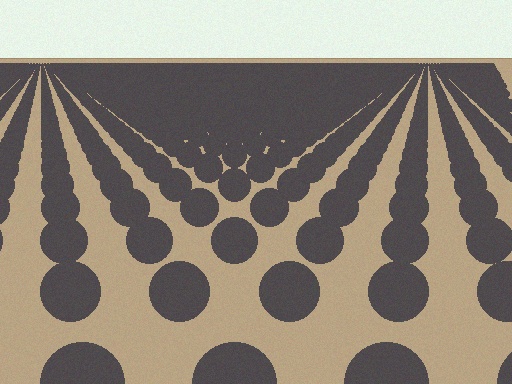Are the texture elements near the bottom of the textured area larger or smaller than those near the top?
Larger. Near the bottom, elements are closer to the viewer and appear at a bigger on-screen size.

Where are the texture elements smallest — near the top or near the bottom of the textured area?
Near the top.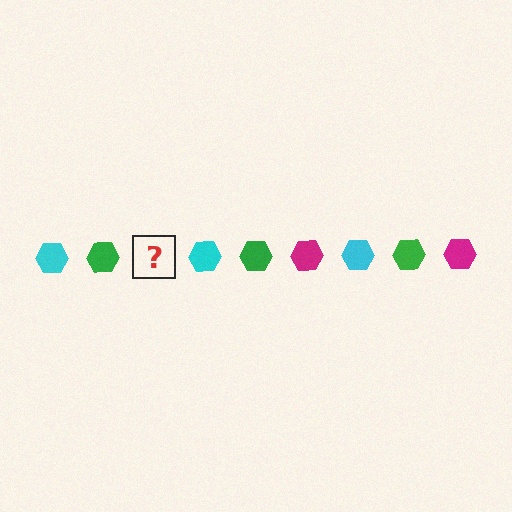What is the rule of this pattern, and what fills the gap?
The rule is that the pattern cycles through cyan, green, magenta hexagons. The gap should be filled with a magenta hexagon.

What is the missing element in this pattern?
The missing element is a magenta hexagon.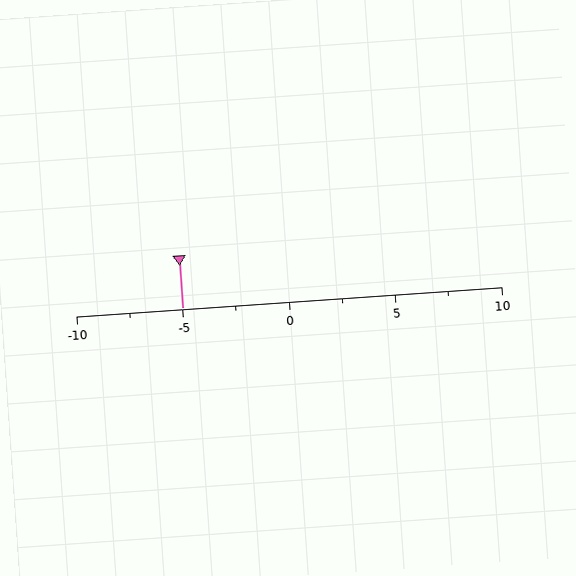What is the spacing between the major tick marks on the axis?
The major ticks are spaced 5 apart.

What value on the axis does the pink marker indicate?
The marker indicates approximately -5.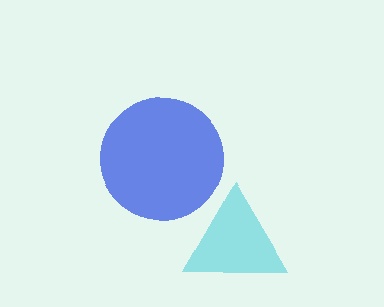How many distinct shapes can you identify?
There are 2 distinct shapes: a cyan triangle, a blue circle.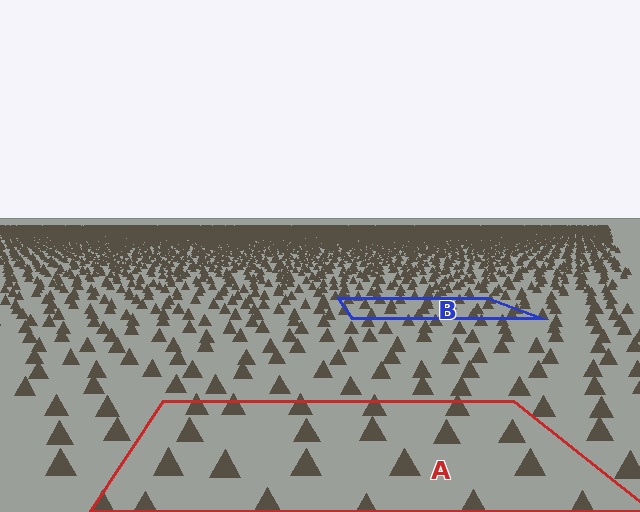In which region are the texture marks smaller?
The texture marks are smaller in region B, because it is farther away.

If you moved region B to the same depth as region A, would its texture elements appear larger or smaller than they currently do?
They would appear larger. At a closer depth, the same texture elements are projected at a bigger on-screen size.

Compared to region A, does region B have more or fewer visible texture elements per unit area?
Region B has more texture elements per unit area — they are packed more densely because it is farther away.